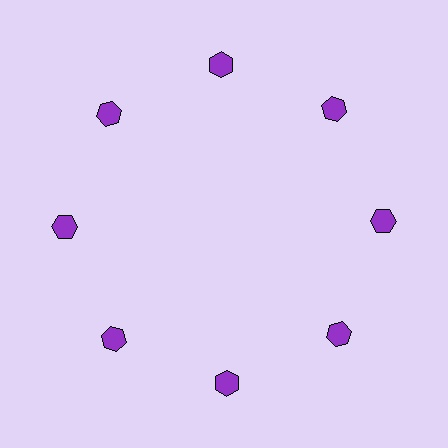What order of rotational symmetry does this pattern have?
This pattern has 8-fold rotational symmetry.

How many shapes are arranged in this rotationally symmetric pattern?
There are 8 shapes, arranged in 8 groups of 1.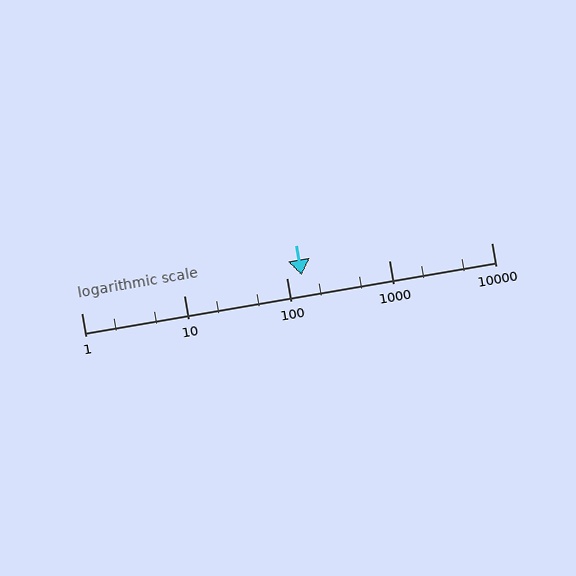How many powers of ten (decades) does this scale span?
The scale spans 4 decades, from 1 to 10000.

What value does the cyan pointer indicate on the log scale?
The pointer indicates approximately 140.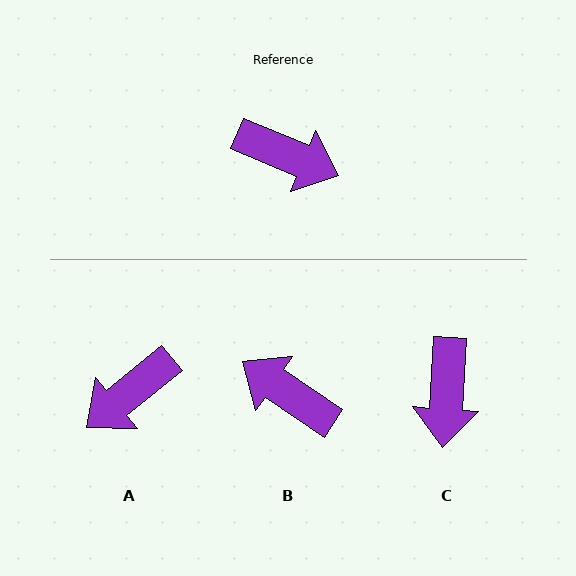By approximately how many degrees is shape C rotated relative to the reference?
Approximately 71 degrees clockwise.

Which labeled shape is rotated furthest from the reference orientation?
B, about 168 degrees away.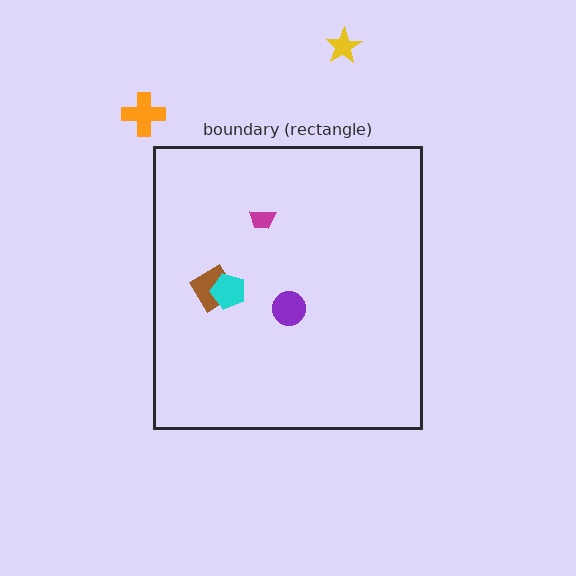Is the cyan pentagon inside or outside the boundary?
Inside.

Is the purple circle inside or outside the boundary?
Inside.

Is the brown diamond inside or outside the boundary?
Inside.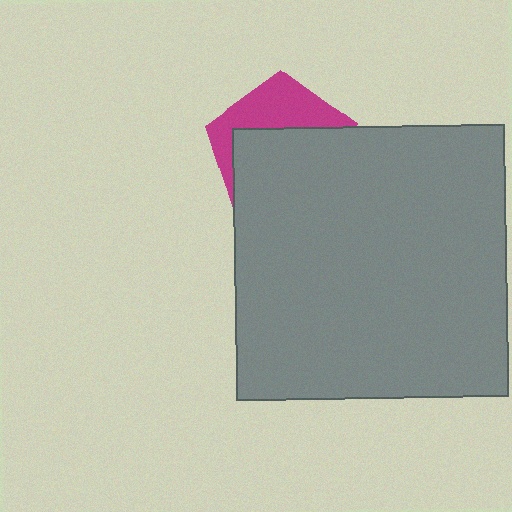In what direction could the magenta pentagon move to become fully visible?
The magenta pentagon could move up. That would shift it out from behind the gray square entirely.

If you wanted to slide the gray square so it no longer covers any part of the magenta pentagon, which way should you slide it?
Slide it down — that is the most direct way to separate the two shapes.